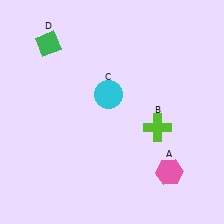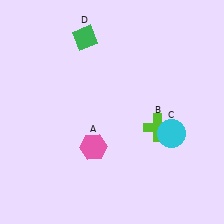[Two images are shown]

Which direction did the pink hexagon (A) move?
The pink hexagon (A) moved left.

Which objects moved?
The objects that moved are: the pink hexagon (A), the cyan circle (C), the green diamond (D).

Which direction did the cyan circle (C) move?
The cyan circle (C) moved right.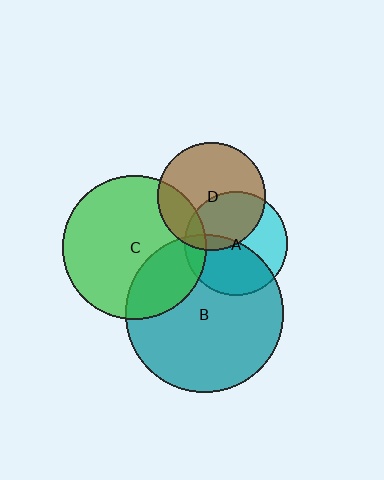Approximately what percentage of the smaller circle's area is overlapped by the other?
Approximately 15%.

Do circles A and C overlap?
Yes.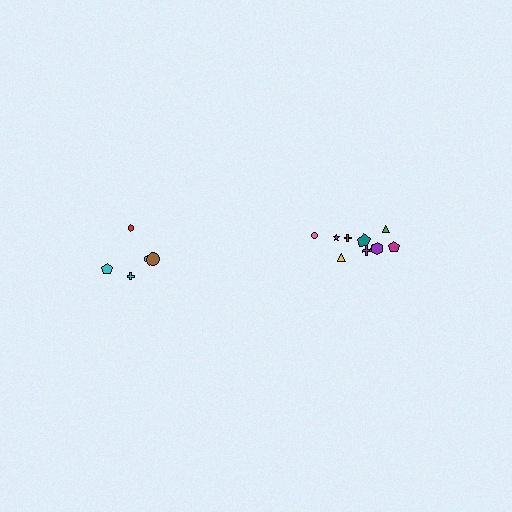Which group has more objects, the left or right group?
The right group.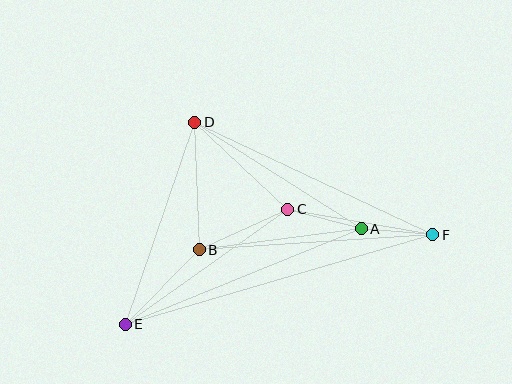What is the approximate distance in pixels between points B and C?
The distance between B and C is approximately 98 pixels.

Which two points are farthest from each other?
Points E and F are farthest from each other.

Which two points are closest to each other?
Points A and F are closest to each other.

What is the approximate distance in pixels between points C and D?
The distance between C and D is approximately 127 pixels.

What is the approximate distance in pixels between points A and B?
The distance between A and B is approximately 163 pixels.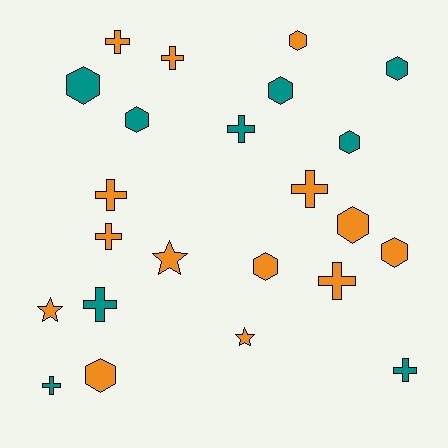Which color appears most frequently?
Orange, with 14 objects.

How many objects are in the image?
There are 23 objects.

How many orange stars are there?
There are 3 orange stars.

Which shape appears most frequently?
Hexagon, with 10 objects.